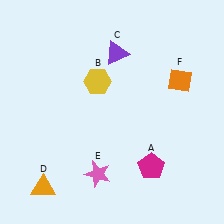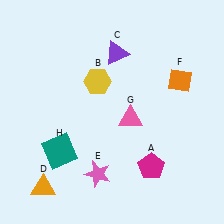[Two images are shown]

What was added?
A pink triangle (G), a teal square (H) were added in Image 2.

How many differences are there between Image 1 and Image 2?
There are 2 differences between the two images.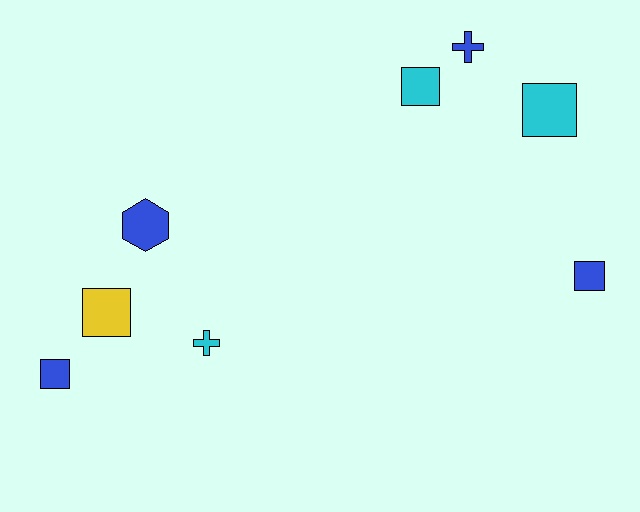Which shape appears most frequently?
Square, with 5 objects.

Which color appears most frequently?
Blue, with 4 objects.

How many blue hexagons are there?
There is 1 blue hexagon.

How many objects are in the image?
There are 8 objects.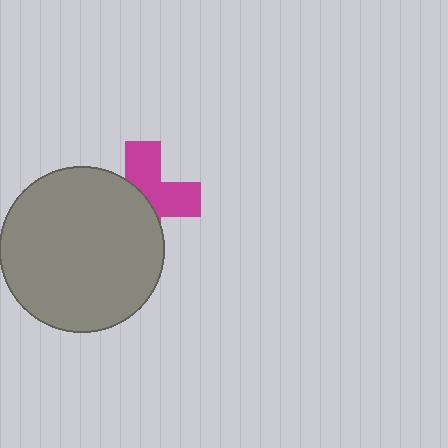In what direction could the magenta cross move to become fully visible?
The magenta cross could move toward the upper-right. That would shift it out from behind the gray circle entirely.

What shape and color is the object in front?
The object in front is a gray circle.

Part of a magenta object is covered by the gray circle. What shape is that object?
It is a cross.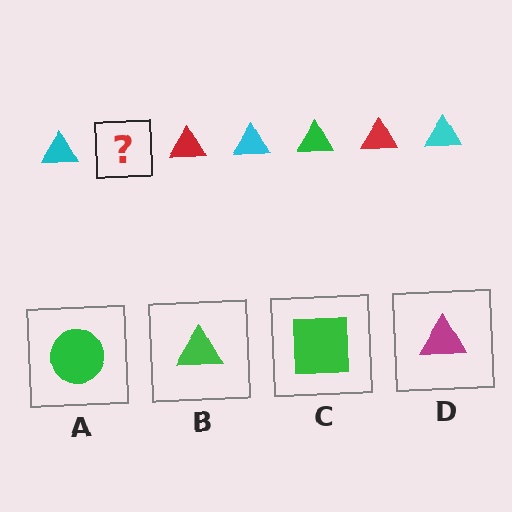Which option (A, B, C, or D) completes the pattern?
B.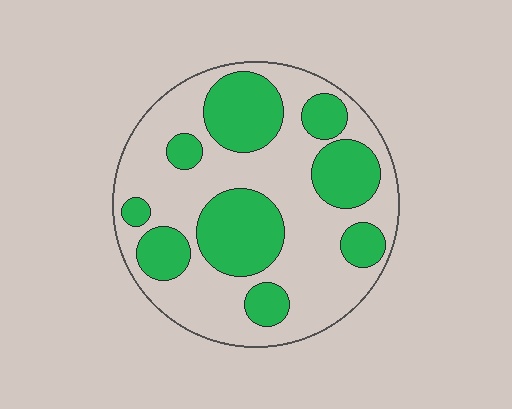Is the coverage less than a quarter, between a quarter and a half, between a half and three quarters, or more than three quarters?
Between a quarter and a half.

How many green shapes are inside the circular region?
9.